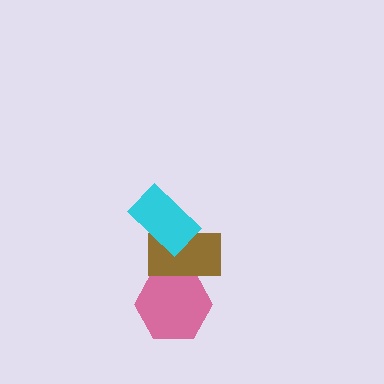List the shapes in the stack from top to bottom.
From top to bottom: the cyan rectangle, the brown rectangle, the pink hexagon.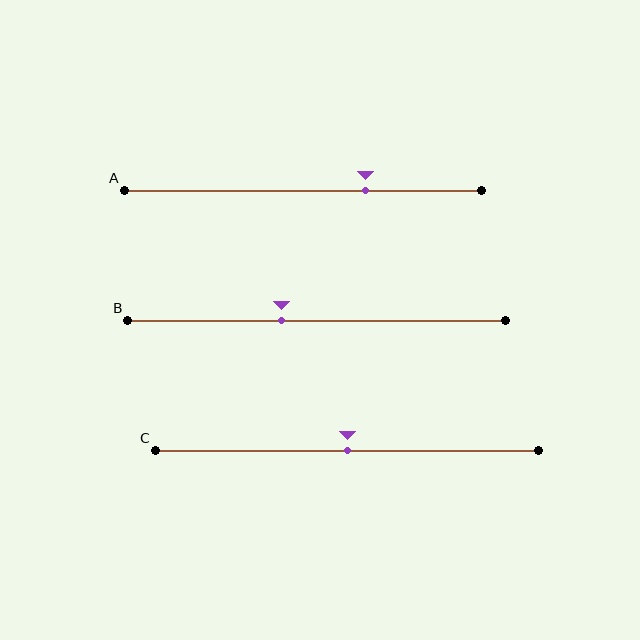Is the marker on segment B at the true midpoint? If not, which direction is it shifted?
No, the marker on segment B is shifted to the left by about 9% of the segment length.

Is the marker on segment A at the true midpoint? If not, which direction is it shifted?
No, the marker on segment A is shifted to the right by about 17% of the segment length.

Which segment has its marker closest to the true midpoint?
Segment C has its marker closest to the true midpoint.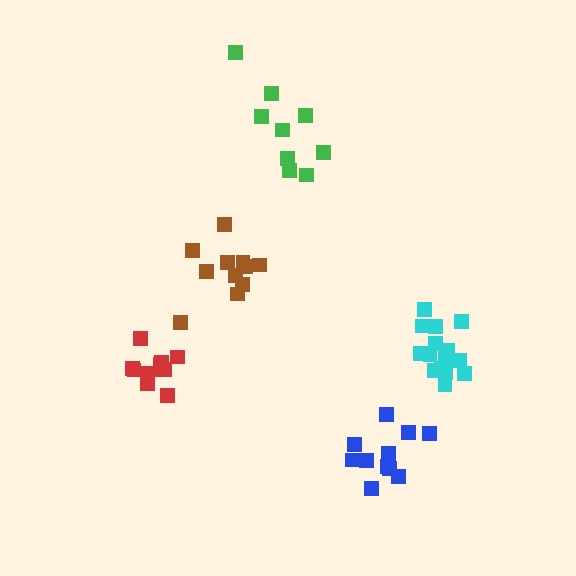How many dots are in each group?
Group 1: 11 dots, Group 2: 15 dots, Group 3: 11 dots, Group 4: 9 dots, Group 5: 11 dots (57 total).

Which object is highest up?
The green cluster is topmost.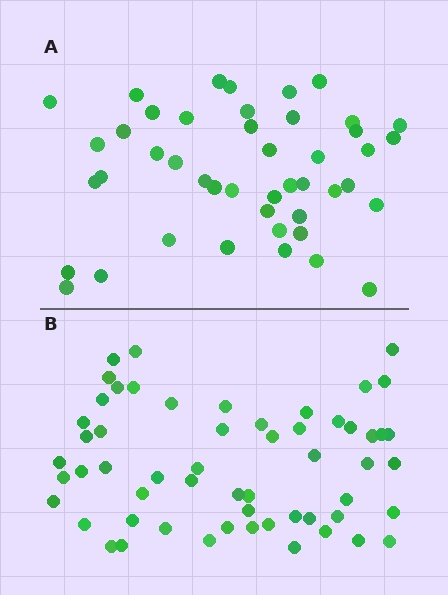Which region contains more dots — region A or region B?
Region B (the bottom region) has more dots.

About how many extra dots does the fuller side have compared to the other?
Region B has roughly 12 or so more dots than region A.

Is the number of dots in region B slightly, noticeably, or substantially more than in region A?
Region B has noticeably more, but not dramatically so. The ratio is roughly 1.3 to 1.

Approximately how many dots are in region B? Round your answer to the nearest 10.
About 60 dots. (The exact count is 57, which rounds to 60.)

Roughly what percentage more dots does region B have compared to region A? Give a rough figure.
About 25% more.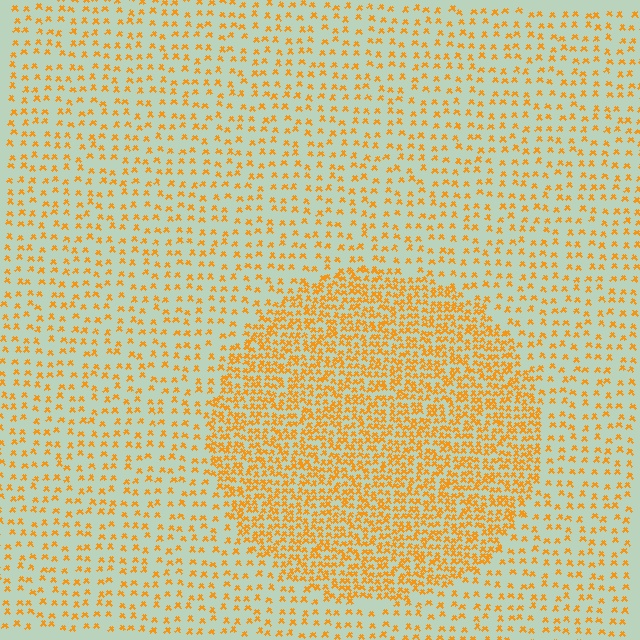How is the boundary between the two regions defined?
The boundary is defined by a change in element density (approximately 2.4x ratio). All elements are the same color, size, and shape.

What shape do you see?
I see a circle.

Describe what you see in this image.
The image contains small orange elements arranged at two different densities. A circle-shaped region is visible where the elements are more densely packed than the surrounding area.